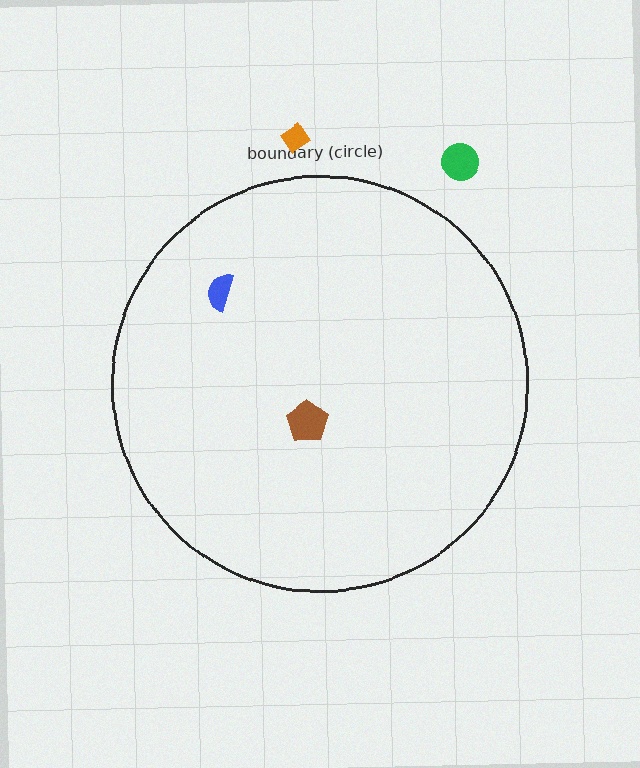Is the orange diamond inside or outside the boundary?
Outside.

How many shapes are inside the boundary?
2 inside, 2 outside.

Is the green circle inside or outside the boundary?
Outside.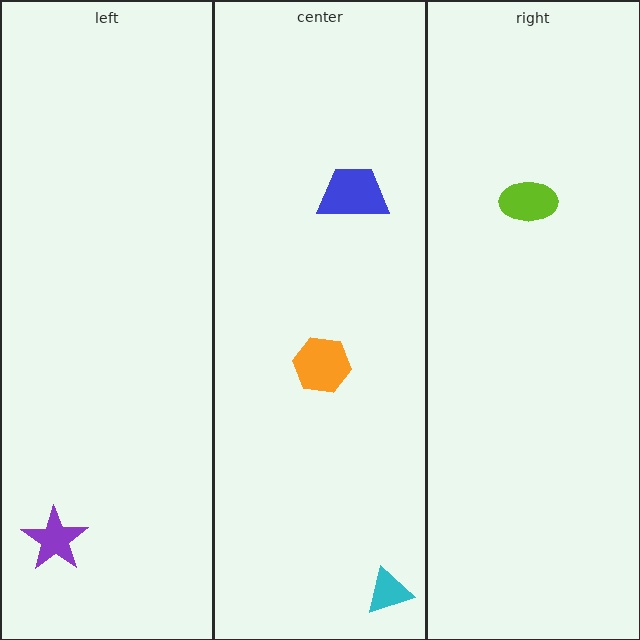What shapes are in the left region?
The purple star.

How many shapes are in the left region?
1.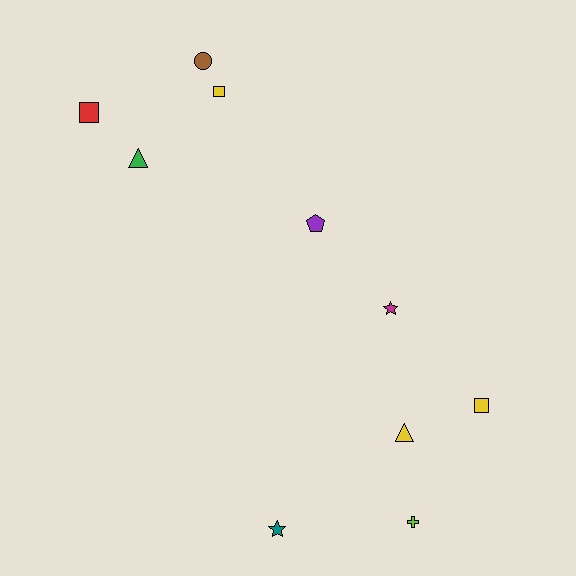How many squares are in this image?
There are 3 squares.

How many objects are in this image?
There are 10 objects.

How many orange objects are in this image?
There are no orange objects.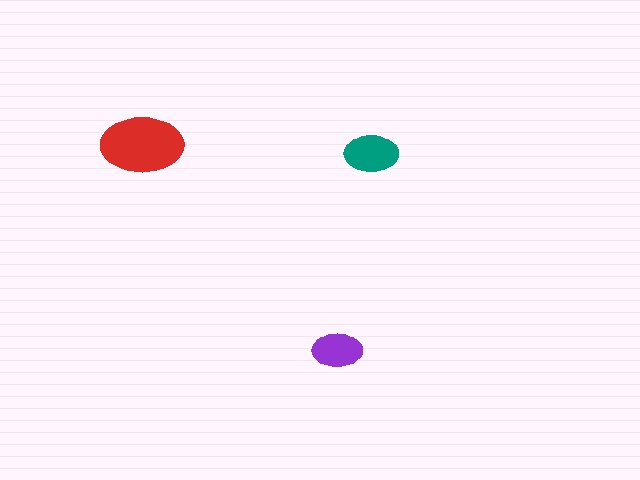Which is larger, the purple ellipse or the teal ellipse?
The teal one.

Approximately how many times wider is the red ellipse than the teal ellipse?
About 1.5 times wider.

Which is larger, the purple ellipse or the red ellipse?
The red one.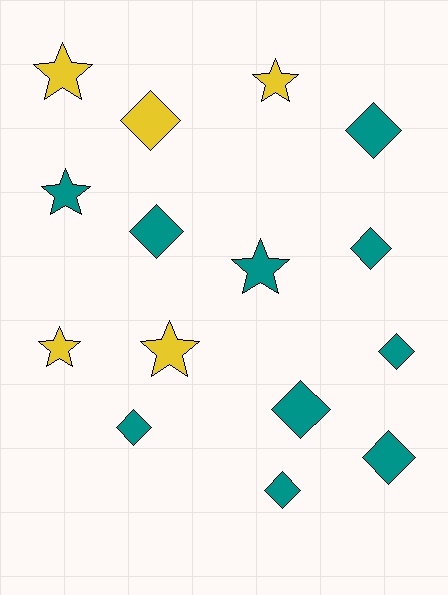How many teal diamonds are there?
There are 8 teal diamonds.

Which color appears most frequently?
Teal, with 10 objects.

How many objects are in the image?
There are 15 objects.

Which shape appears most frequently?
Diamond, with 9 objects.